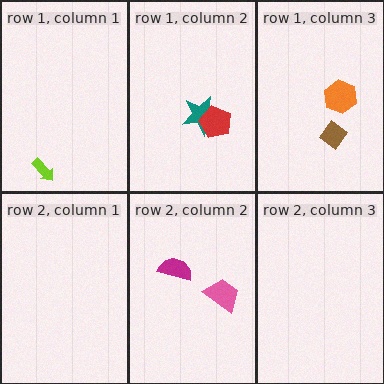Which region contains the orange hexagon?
The row 1, column 3 region.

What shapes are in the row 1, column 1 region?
The lime arrow.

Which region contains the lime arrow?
The row 1, column 1 region.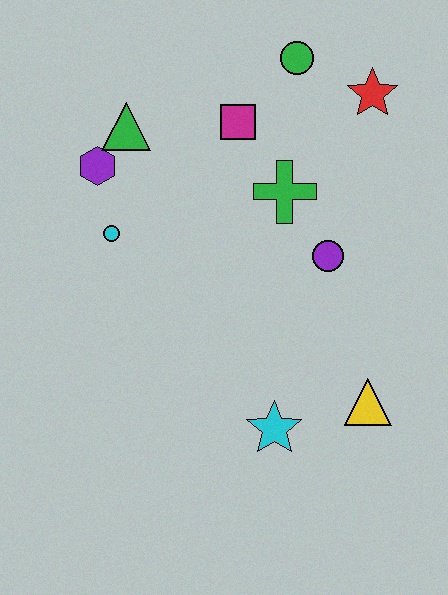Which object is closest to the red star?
The green circle is closest to the red star.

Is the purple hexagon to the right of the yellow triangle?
No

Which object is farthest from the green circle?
The cyan star is farthest from the green circle.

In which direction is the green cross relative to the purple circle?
The green cross is above the purple circle.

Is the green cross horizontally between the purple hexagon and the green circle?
Yes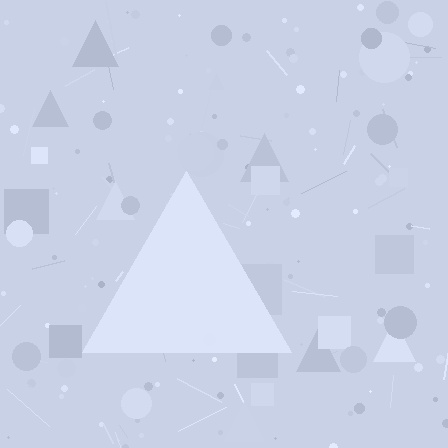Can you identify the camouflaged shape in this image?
The camouflaged shape is a triangle.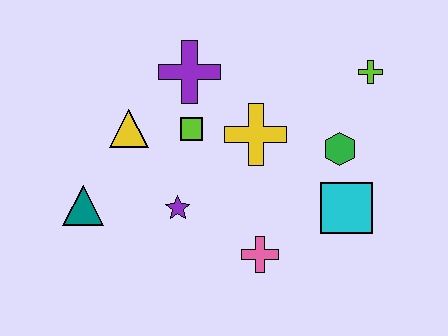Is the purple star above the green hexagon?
No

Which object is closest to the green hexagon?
The cyan square is closest to the green hexagon.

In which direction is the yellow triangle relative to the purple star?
The yellow triangle is above the purple star.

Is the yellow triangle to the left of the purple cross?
Yes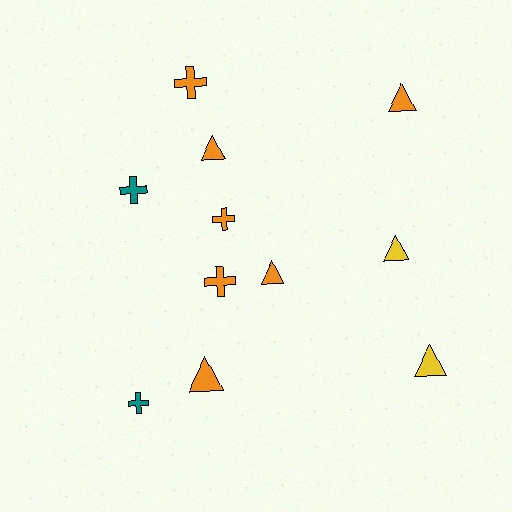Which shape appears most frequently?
Triangle, with 6 objects.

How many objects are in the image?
There are 11 objects.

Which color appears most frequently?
Orange, with 7 objects.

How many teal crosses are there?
There are 2 teal crosses.